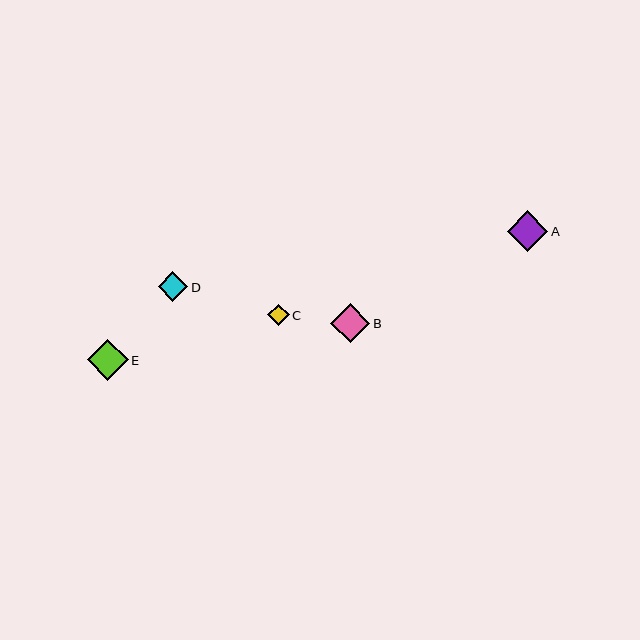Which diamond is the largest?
Diamond A is the largest with a size of approximately 41 pixels.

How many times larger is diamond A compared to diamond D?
Diamond A is approximately 1.4 times the size of diamond D.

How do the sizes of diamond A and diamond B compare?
Diamond A and diamond B are approximately the same size.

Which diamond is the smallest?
Diamond C is the smallest with a size of approximately 21 pixels.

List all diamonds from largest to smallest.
From largest to smallest: A, E, B, D, C.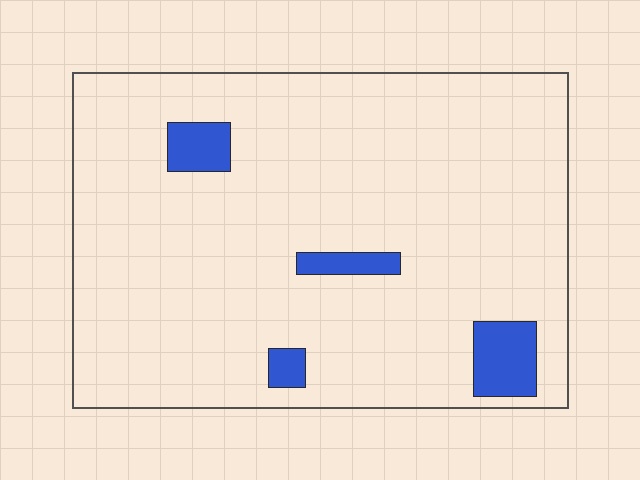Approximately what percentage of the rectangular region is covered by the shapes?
Approximately 5%.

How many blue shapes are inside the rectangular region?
4.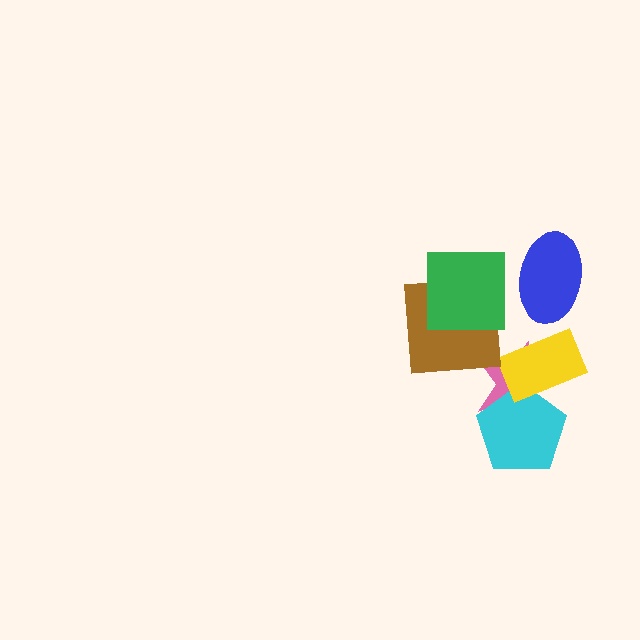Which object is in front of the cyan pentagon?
The yellow rectangle is in front of the cyan pentagon.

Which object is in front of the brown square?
The green square is in front of the brown square.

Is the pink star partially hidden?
Yes, it is partially covered by another shape.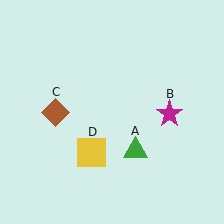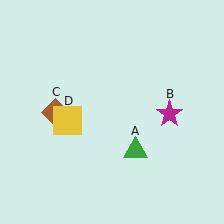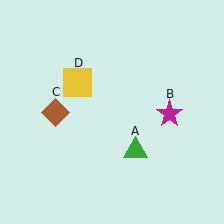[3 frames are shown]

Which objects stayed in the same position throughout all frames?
Green triangle (object A) and magenta star (object B) and brown diamond (object C) remained stationary.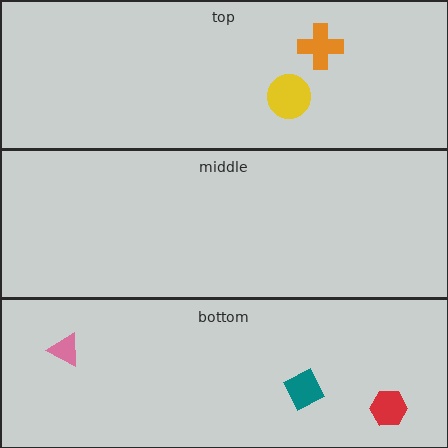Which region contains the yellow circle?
The top region.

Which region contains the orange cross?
The top region.